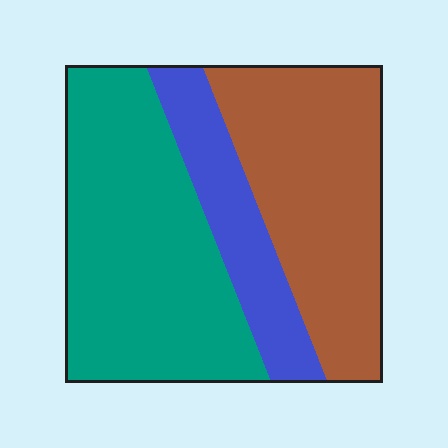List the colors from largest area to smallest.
From largest to smallest: teal, brown, blue.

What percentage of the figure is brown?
Brown covers about 35% of the figure.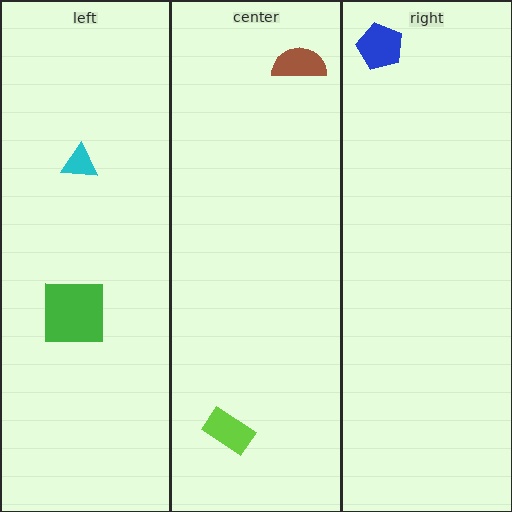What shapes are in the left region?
The green square, the cyan triangle.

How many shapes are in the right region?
1.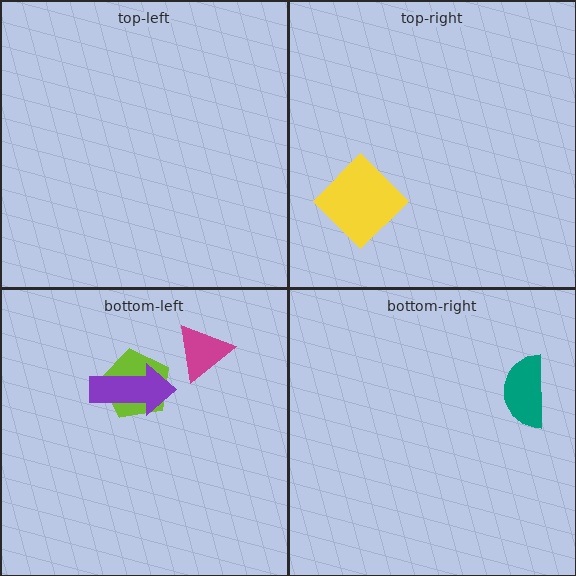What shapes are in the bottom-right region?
The teal semicircle.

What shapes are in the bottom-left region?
The magenta triangle, the lime pentagon, the purple arrow.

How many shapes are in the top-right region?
1.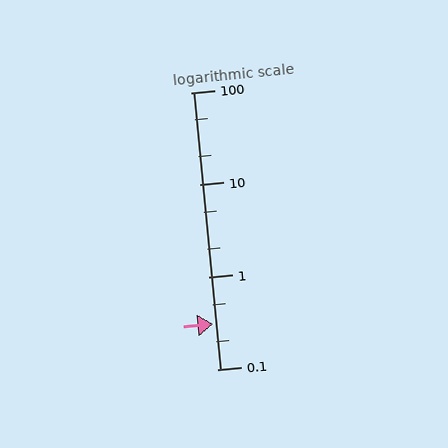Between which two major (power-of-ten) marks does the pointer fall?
The pointer is between 0.1 and 1.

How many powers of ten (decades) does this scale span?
The scale spans 3 decades, from 0.1 to 100.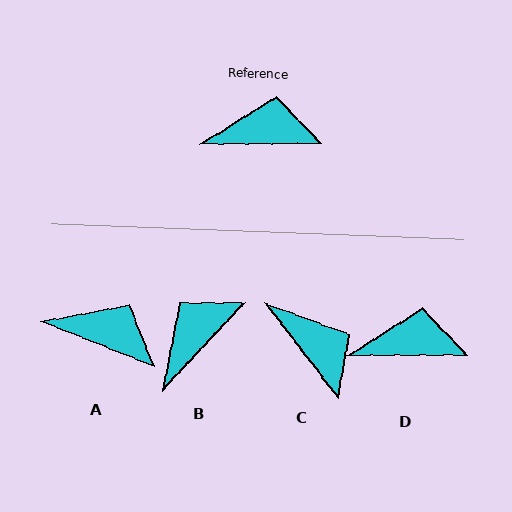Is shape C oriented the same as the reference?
No, it is off by about 53 degrees.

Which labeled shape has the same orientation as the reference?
D.